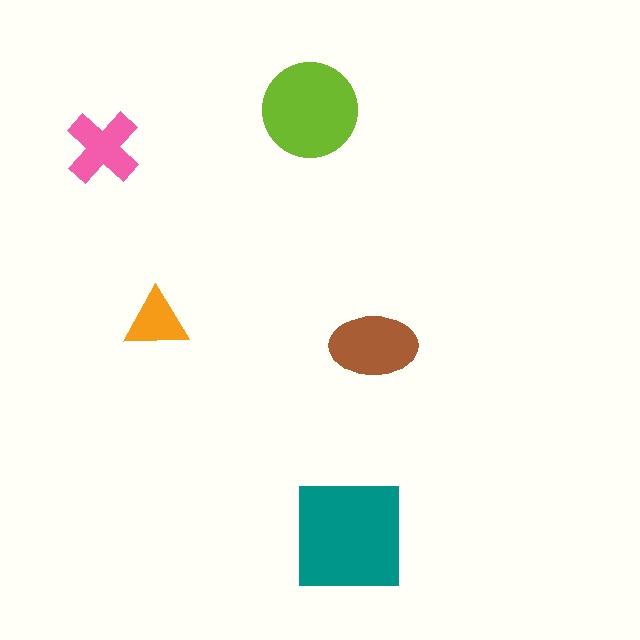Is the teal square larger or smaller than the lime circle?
Larger.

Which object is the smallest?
The orange triangle.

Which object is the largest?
The teal square.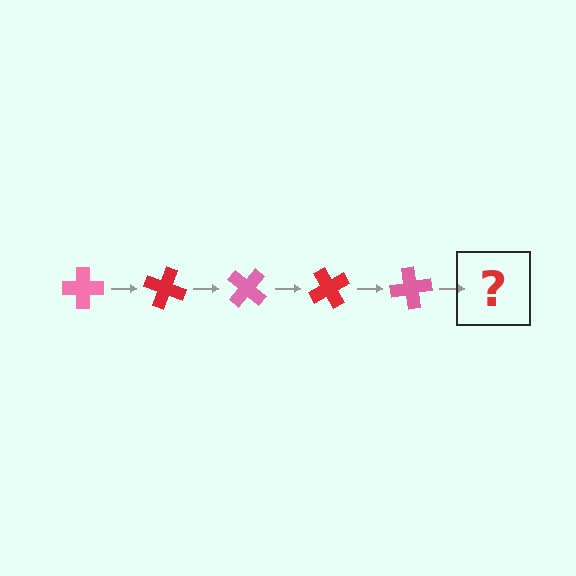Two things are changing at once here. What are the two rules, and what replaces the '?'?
The two rules are that it rotates 20 degrees each step and the color cycles through pink and red. The '?' should be a red cross, rotated 100 degrees from the start.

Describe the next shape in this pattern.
It should be a red cross, rotated 100 degrees from the start.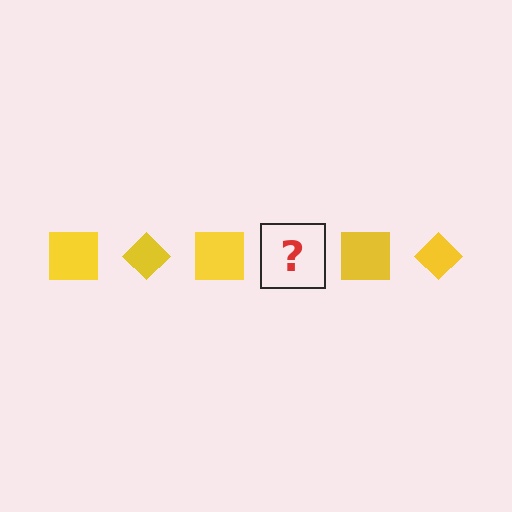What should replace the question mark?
The question mark should be replaced with a yellow diamond.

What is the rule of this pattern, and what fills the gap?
The rule is that the pattern cycles through square, diamond shapes in yellow. The gap should be filled with a yellow diamond.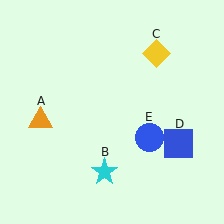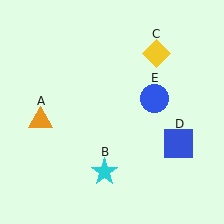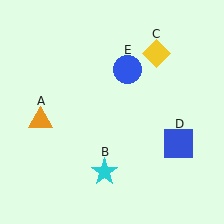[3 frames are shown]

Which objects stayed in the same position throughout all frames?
Orange triangle (object A) and cyan star (object B) and yellow diamond (object C) and blue square (object D) remained stationary.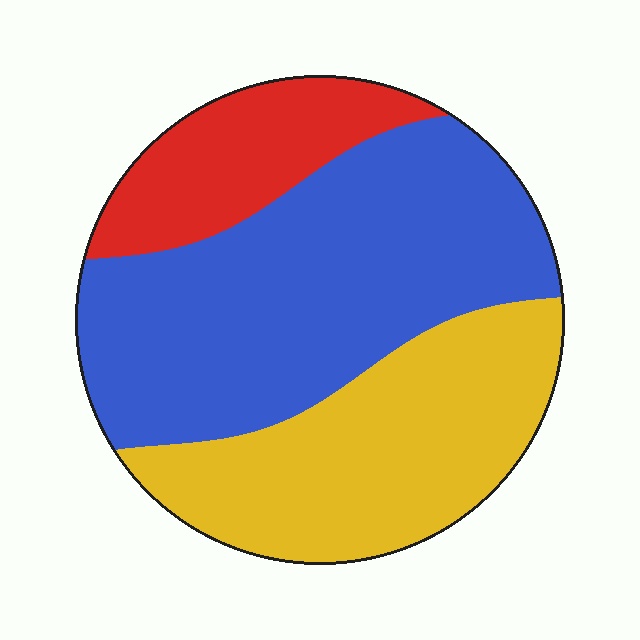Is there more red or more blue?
Blue.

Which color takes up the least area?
Red, at roughly 15%.